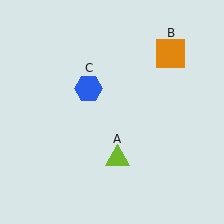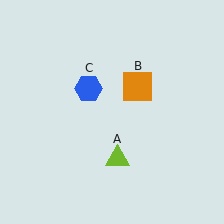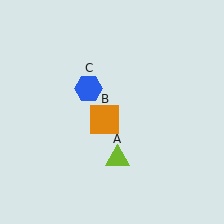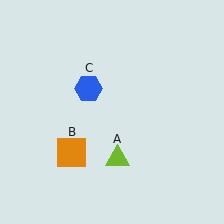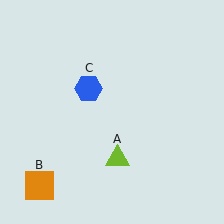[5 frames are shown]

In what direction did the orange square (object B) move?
The orange square (object B) moved down and to the left.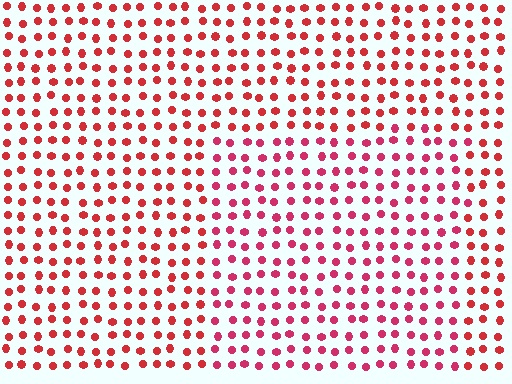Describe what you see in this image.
The image is filled with small red elements in a uniform arrangement. A rectangle-shaped region is visible where the elements are tinted to a slightly different hue, forming a subtle color boundary.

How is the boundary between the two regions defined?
The boundary is defined purely by a slight shift in hue (about 19 degrees). Spacing, size, and orientation are identical on both sides.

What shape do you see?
I see a rectangle.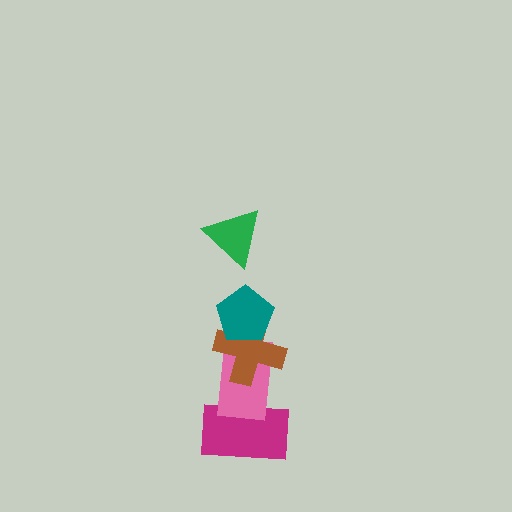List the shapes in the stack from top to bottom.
From top to bottom: the green triangle, the teal pentagon, the brown cross, the pink rectangle, the magenta rectangle.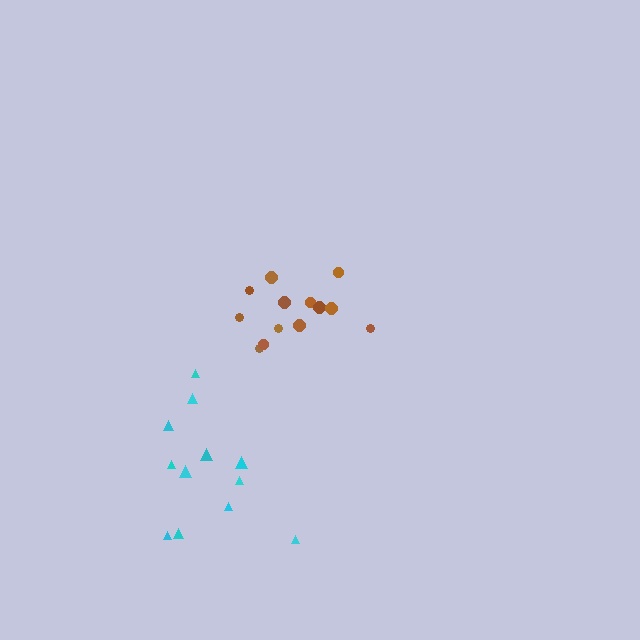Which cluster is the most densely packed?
Brown.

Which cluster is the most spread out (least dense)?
Cyan.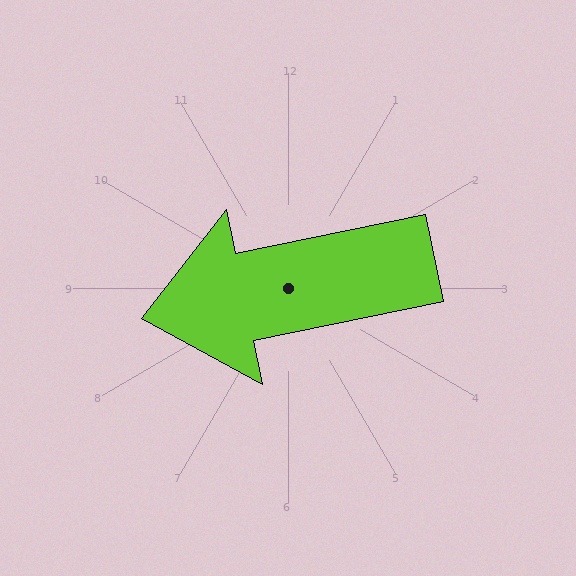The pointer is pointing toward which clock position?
Roughly 9 o'clock.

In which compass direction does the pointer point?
West.